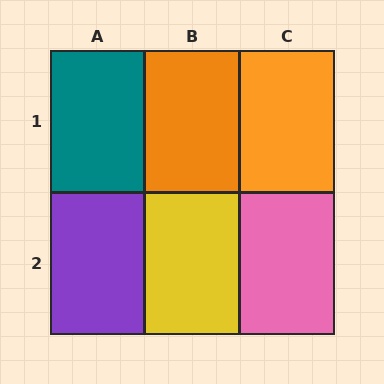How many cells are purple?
1 cell is purple.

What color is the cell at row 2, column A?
Purple.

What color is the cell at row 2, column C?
Pink.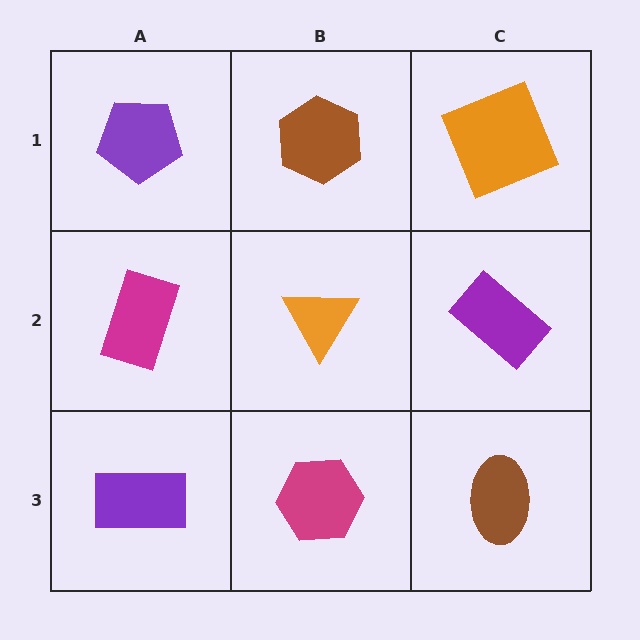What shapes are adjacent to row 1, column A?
A magenta rectangle (row 2, column A), a brown hexagon (row 1, column B).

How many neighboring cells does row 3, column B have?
3.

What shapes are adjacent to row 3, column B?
An orange triangle (row 2, column B), a purple rectangle (row 3, column A), a brown ellipse (row 3, column C).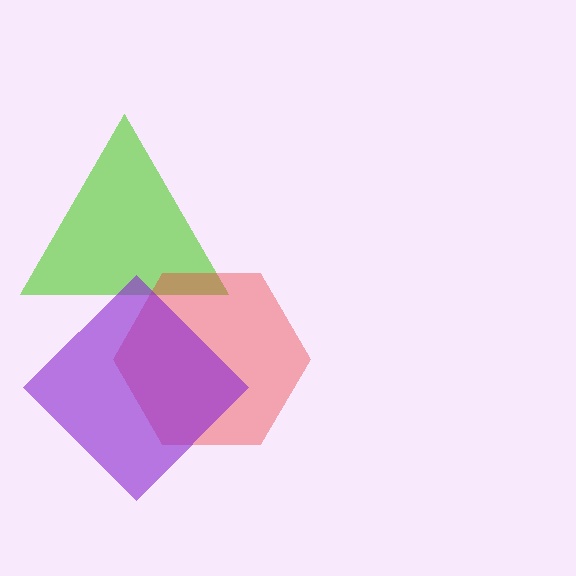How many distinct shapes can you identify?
There are 3 distinct shapes: a lime triangle, a red hexagon, a purple diamond.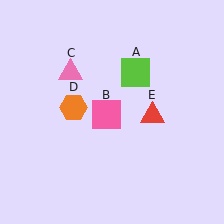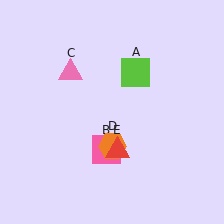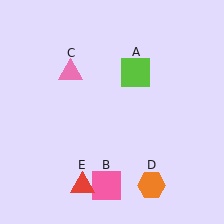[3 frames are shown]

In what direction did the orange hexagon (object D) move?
The orange hexagon (object D) moved down and to the right.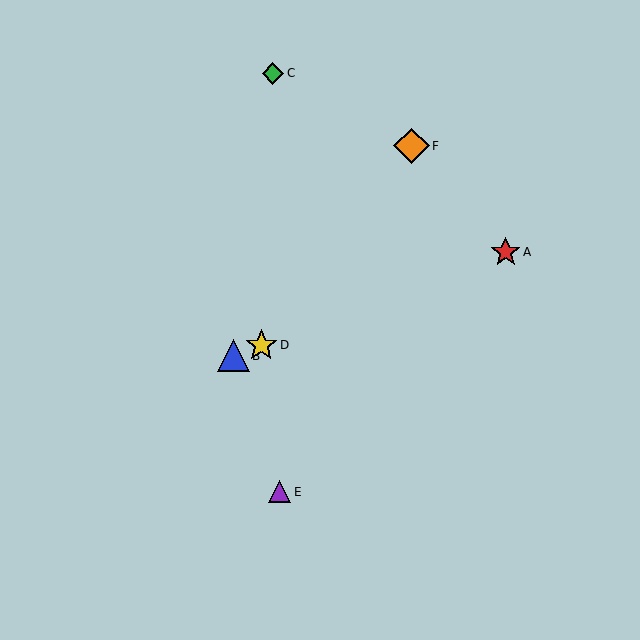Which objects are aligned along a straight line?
Objects A, B, D are aligned along a straight line.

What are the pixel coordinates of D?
Object D is at (261, 345).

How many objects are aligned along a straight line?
3 objects (A, B, D) are aligned along a straight line.